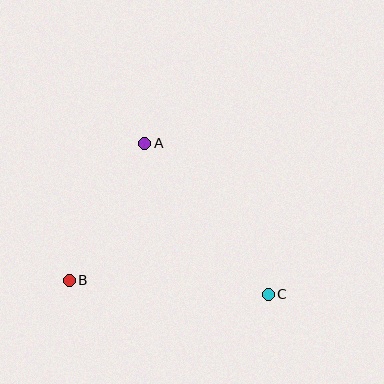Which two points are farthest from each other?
Points B and C are farthest from each other.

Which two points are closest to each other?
Points A and B are closest to each other.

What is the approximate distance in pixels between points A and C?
The distance between A and C is approximately 195 pixels.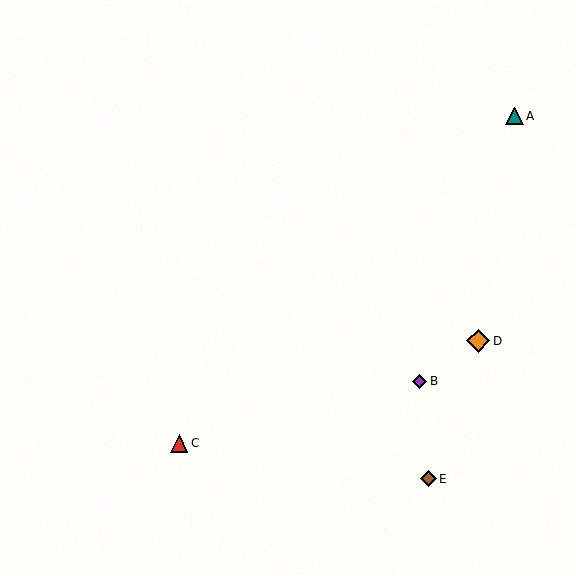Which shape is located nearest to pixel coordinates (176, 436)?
The red triangle (labeled C) at (179, 443) is nearest to that location.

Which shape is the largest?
The orange diamond (labeled D) is the largest.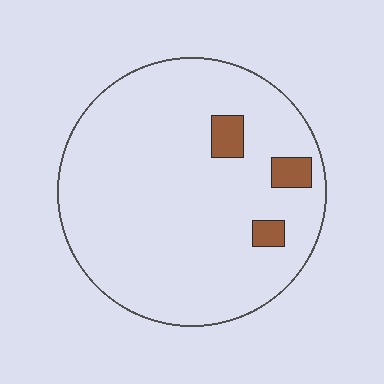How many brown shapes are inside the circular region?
3.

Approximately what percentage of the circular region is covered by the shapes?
Approximately 5%.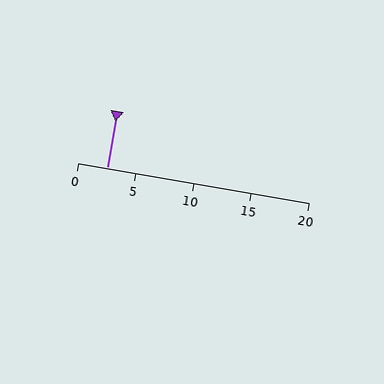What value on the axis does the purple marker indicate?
The marker indicates approximately 2.5.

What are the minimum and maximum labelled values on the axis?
The axis runs from 0 to 20.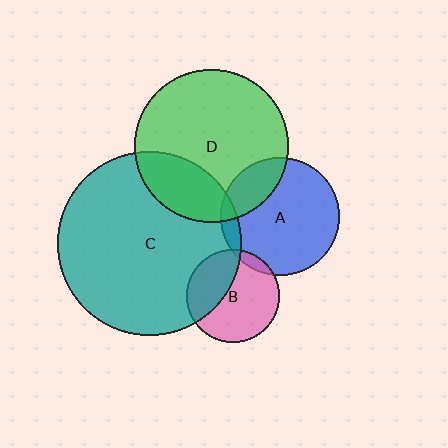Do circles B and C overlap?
Yes.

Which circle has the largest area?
Circle C (teal).